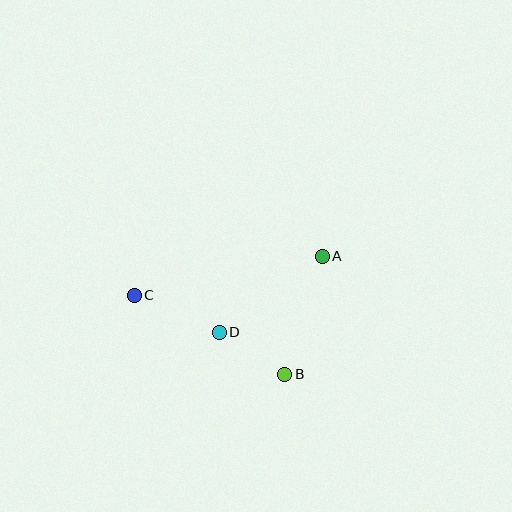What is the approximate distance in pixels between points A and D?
The distance between A and D is approximately 128 pixels.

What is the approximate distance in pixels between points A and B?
The distance between A and B is approximately 124 pixels.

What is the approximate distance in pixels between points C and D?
The distance between C and D is approximately 93 pixels.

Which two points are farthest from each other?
Points A and C are farthest from each other.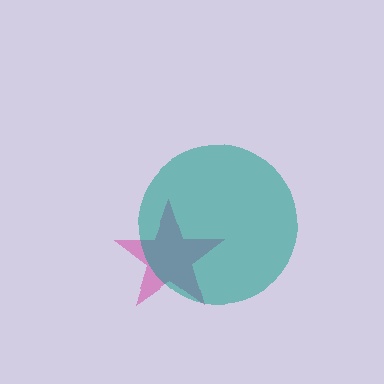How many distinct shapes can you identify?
There are 2 distinct shapes: a magenta star, a teal circle.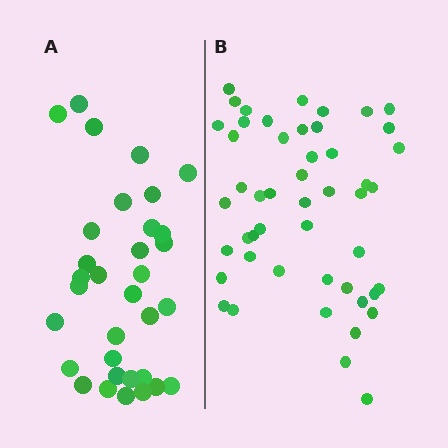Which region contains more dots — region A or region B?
Region B (the right region) has more dots.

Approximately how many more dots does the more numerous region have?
Region B has approximately 15 more dots than region A.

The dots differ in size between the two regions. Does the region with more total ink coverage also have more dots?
No. Region A has more total ink coverage because its dots are larger, but region B actually contains more individual dots. Total area can be misleading — the number of items is what matters here.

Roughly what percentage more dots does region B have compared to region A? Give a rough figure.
About 50% more.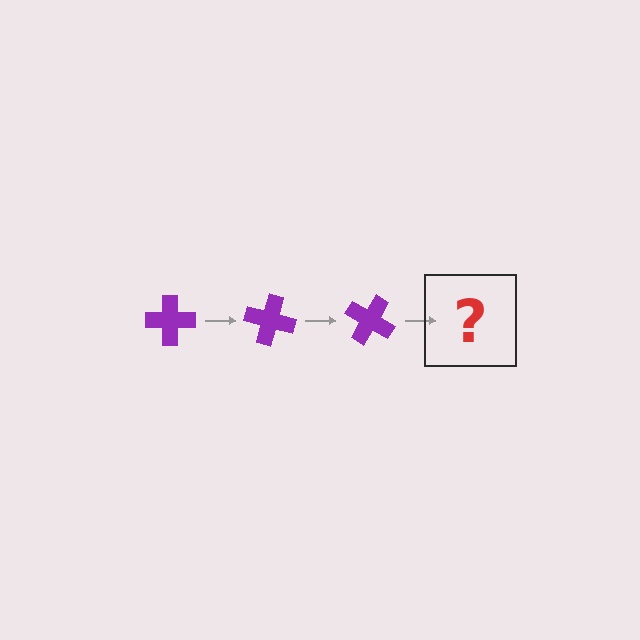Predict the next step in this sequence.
The next step is a purple cross rotated 45 degrees.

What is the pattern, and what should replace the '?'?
The pattern is that the cross rotates 15 degrees each step. The '?' should be a purple cross rotated 45 degrees.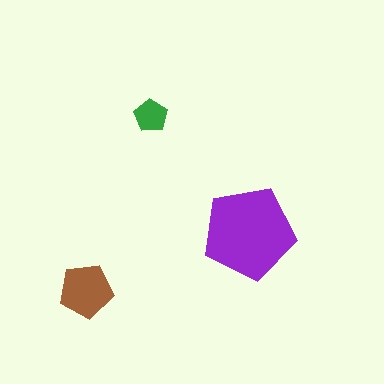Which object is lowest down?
The brown pentagon is bottommost.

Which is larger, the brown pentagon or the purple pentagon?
The purple one.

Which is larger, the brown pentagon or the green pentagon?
The brown one.